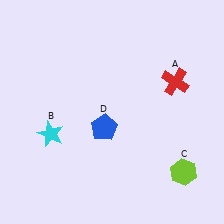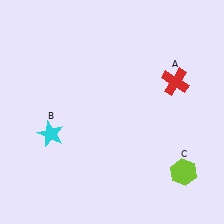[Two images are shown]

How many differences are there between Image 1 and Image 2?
There is 1 difference between the two images.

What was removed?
The blue pentagon (D) was removed in Image 2.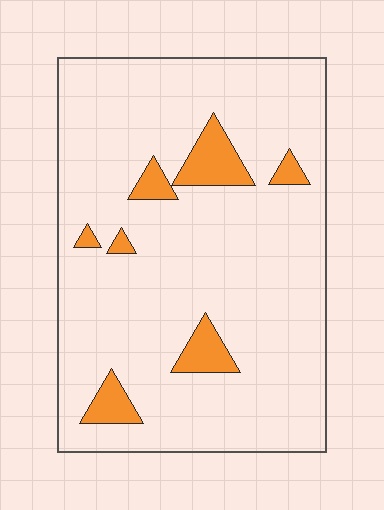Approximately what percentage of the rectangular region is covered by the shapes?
Approximately 10%.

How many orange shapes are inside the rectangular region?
7.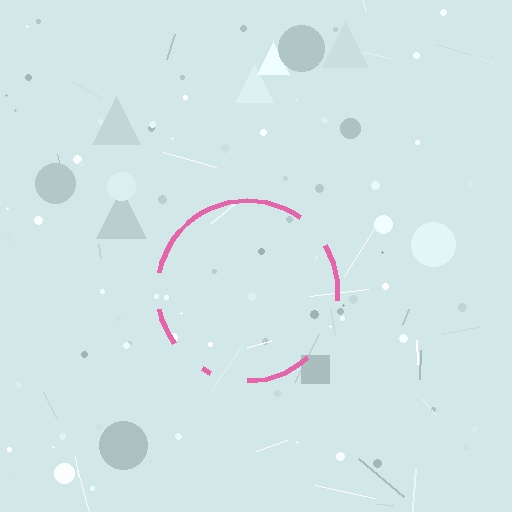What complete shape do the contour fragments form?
The contour fragments form a circle.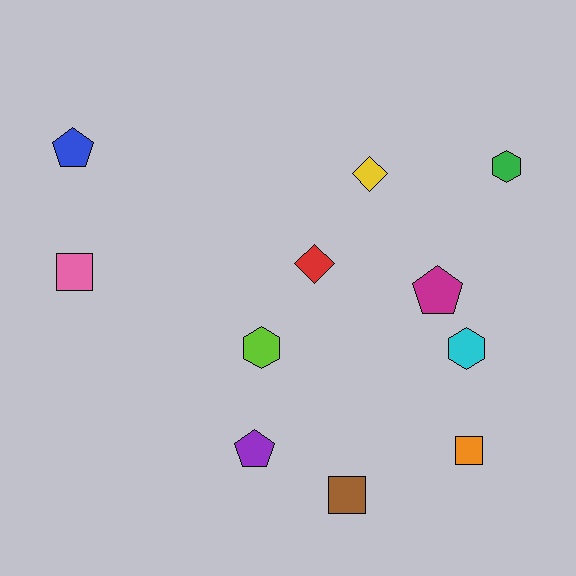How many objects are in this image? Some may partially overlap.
There are 11 objects.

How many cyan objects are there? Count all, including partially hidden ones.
There is 1 cyan object.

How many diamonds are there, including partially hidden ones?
There are 2 diamonds.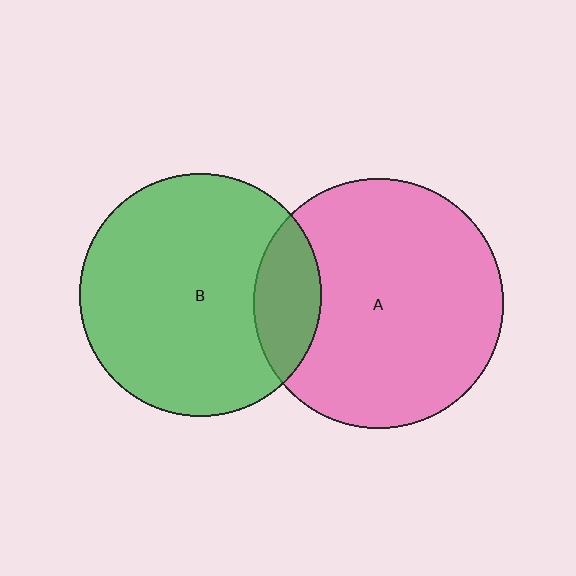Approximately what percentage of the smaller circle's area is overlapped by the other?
Approximately 15%.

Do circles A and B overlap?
Yes.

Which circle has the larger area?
Circle A (pink).